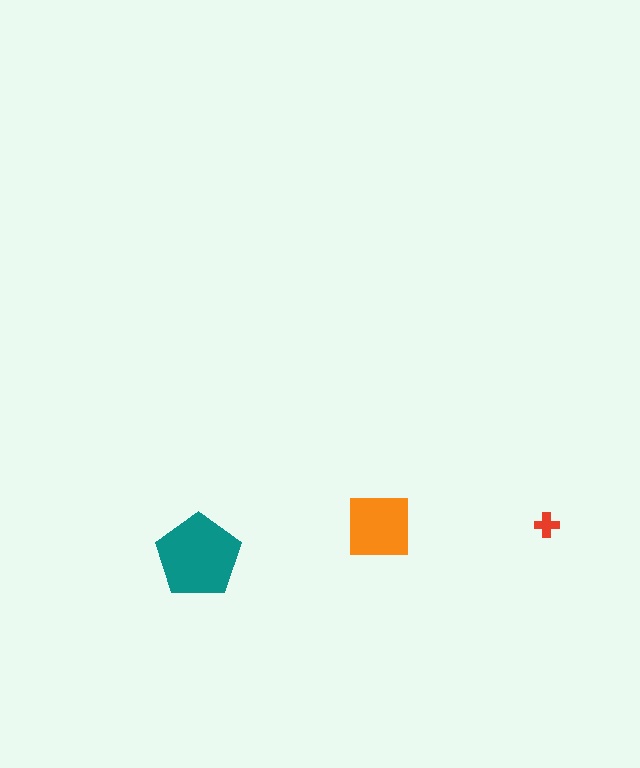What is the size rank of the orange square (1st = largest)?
2nd.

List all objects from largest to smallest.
The teal pentagon, the orange square, the red cross.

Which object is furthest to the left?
The teal pentagon is leftmost.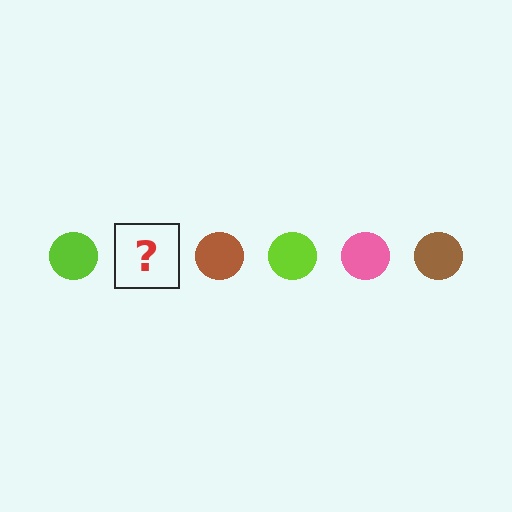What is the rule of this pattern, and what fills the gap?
The rule is that the pattern cycles through lime, pink, brown circles. The gap should be filled with a pink circle.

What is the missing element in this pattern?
The missing element is a pink circle.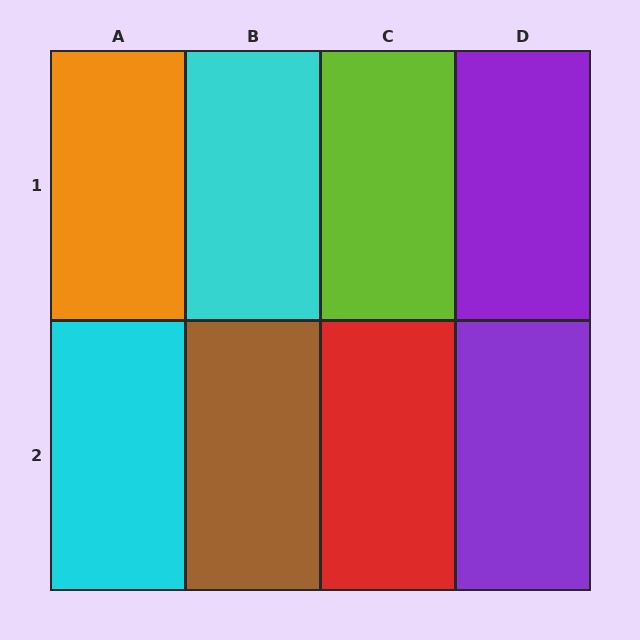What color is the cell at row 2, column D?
Purple.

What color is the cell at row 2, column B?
Brown.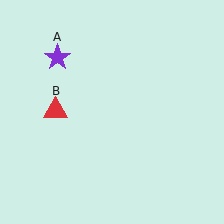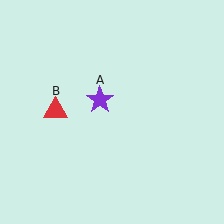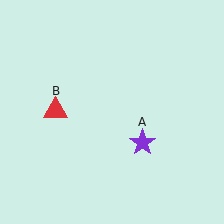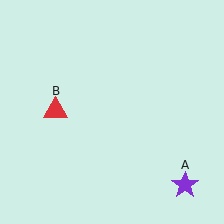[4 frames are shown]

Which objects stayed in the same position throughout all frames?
Red triangle (object B) remained stationary.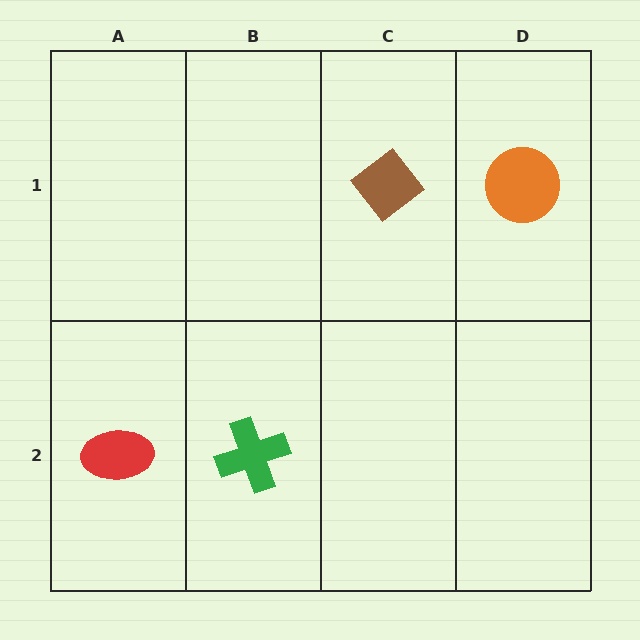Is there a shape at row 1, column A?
No, that cell is empty.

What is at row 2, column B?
A green cross.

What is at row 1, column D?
An orange circle.